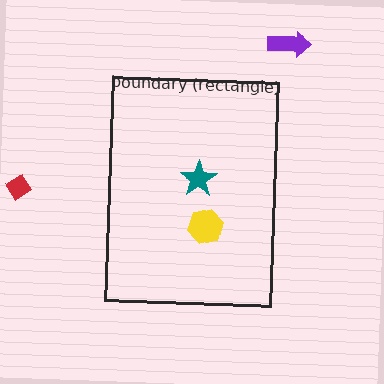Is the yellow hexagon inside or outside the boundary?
Inside.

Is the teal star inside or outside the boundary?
Inside.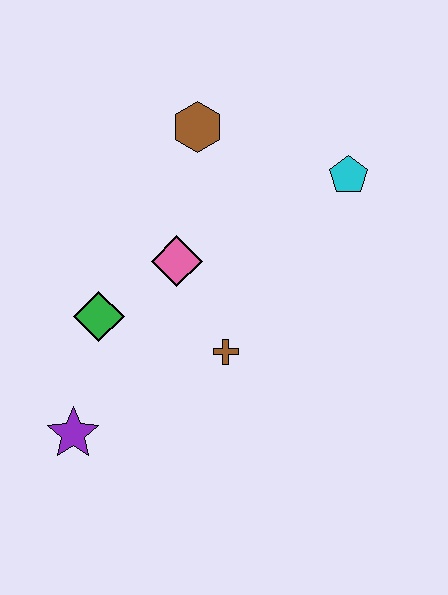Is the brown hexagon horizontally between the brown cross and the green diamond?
Yes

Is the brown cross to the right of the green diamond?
Yes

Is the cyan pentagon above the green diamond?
Yes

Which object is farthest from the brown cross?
The brown hexagon is farthest from the brown cross.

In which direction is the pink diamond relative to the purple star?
The pink diamond is above the purple star.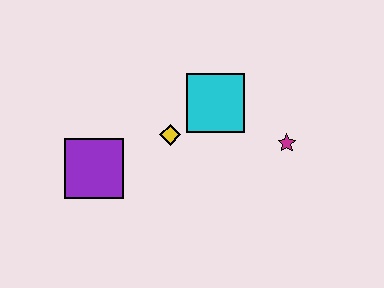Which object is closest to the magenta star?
The cyan square is closest to the magenta star.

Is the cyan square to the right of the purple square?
Yes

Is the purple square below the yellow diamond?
Yes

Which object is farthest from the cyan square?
The purple square is farthest from the cyan square.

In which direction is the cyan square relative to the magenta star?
The cyan square is to the left of the magenta star.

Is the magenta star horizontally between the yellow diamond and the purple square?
No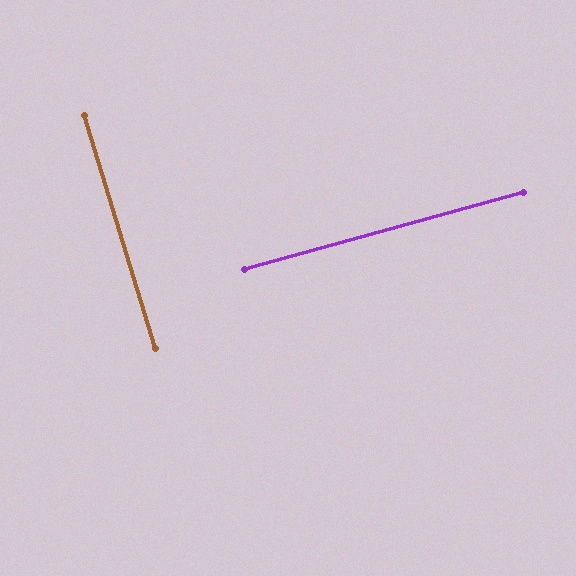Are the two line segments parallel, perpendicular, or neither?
Perpendicular — they meet at approximately 89°.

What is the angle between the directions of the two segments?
Approximately 89 degrees.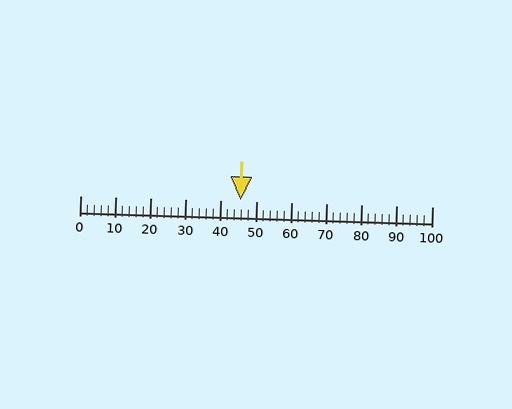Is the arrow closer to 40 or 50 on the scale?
The arrow is closer to 50.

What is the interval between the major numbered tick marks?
The major tick marks are spaced 10 units apart.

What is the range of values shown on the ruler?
The ruler shows values from 0 to 100.